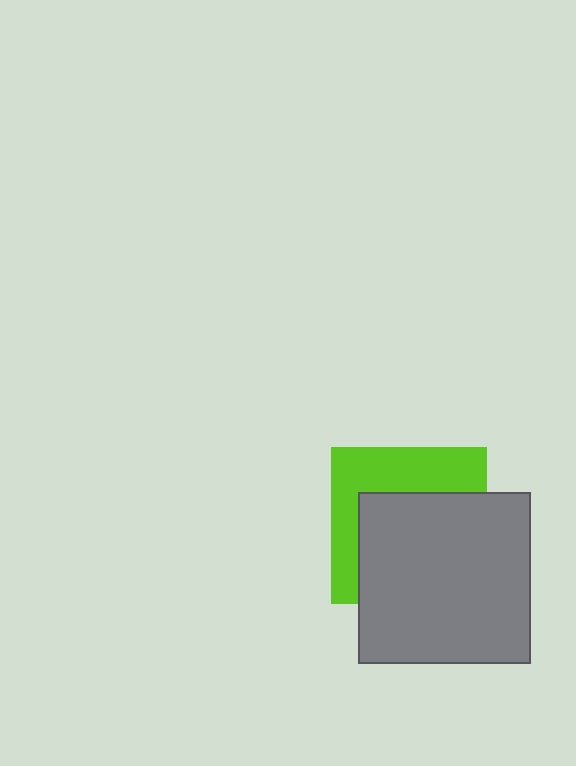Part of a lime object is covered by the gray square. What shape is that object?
It is a square.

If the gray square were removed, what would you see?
You would see the complete lime square.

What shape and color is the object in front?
The object in front is a gray square.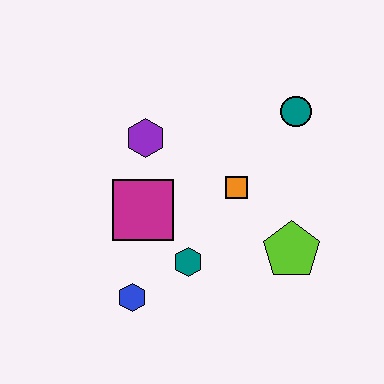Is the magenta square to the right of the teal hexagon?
No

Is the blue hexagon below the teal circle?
Yes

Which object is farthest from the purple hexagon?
The lime pentagon is farthest from the purple hexagon.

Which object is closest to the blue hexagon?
The teal hexagon is closest to the blue hexagon.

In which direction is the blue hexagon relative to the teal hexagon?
The blue hexagon is to the left of the teal hexagon.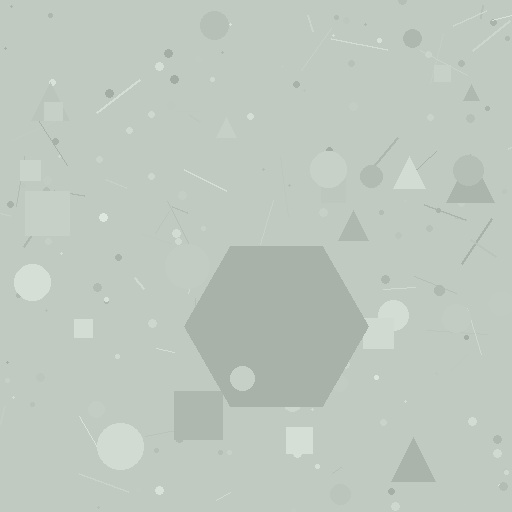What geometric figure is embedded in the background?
A hexagon is embedded in the background.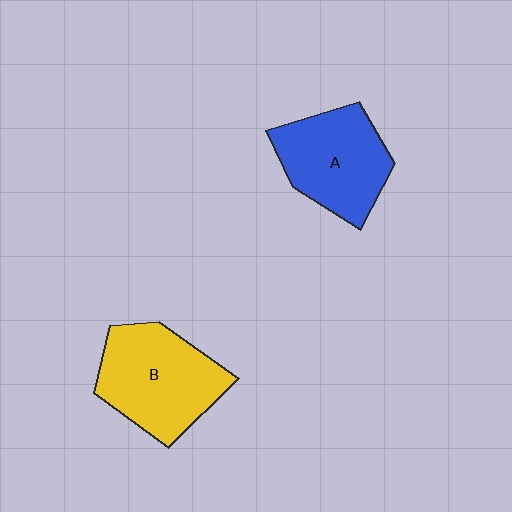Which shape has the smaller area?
Shape A (blue).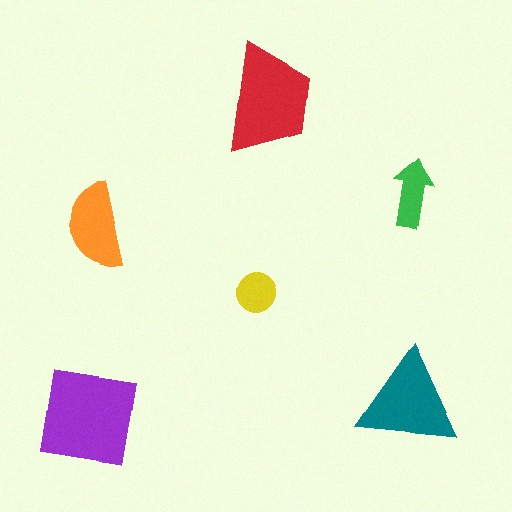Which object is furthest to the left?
The purple square is leftmost.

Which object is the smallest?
The yellow circle.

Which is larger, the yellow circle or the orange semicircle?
The orange semicircle.